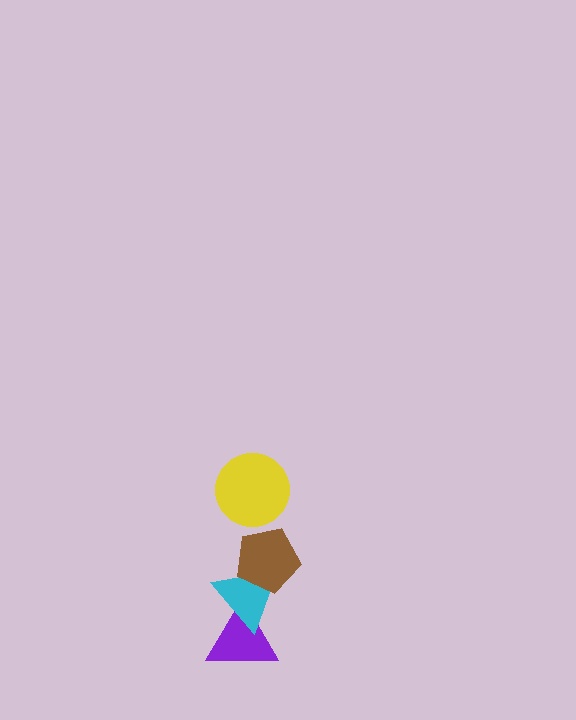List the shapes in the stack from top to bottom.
From top to bottom: the yellow circle, the brown pentagon, the cyan triangle, the purple triangle.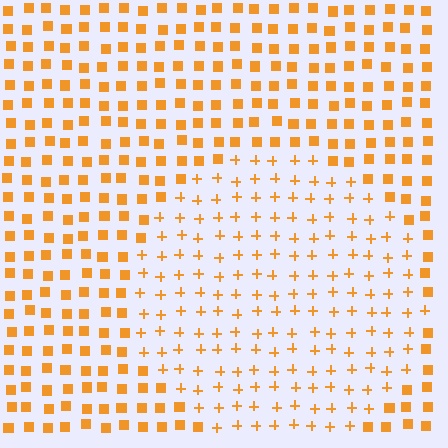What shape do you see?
I see a circle.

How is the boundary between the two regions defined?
The boundary is defined by a change in element shape: plus signs inside vs. squares outside. All elements share the same color and spacing.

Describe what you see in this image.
The image is filled with small orange elements arranged in a uniform grid. A circle-shaped region contains plus signs, while the surrounding area contains squares. The boundary is defined purely by the change in element shape.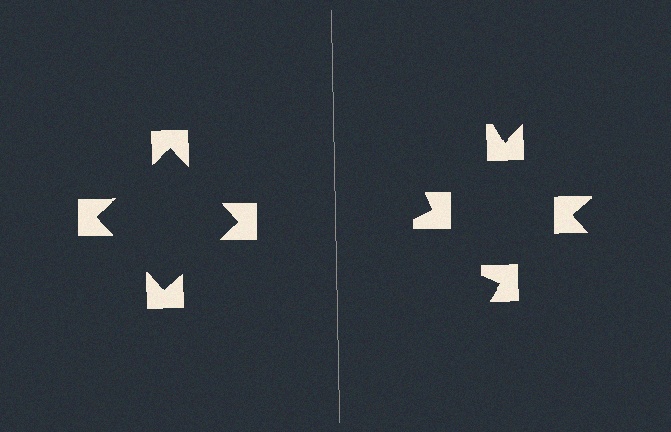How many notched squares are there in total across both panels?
8 — 4 on each side.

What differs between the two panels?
The notched squares are positioned identically on both sides; only the wedge orientations differ. On the left they align to a square; on the right they are misaligned.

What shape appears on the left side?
An illusory square.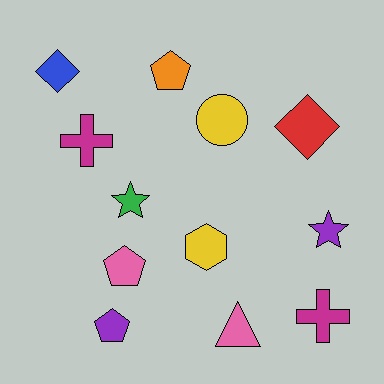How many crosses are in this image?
There are 2 crosses.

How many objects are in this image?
There are 12 objects.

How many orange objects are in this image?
There is 1 orange object.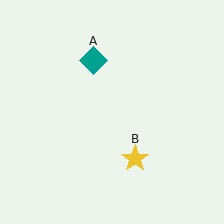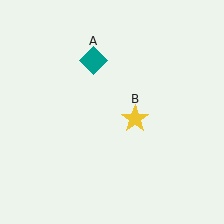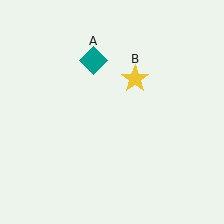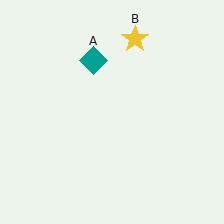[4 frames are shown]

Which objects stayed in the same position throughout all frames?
Teal diamond (object A) remained stationary.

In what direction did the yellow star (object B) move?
The yellow star (object B) moved up.